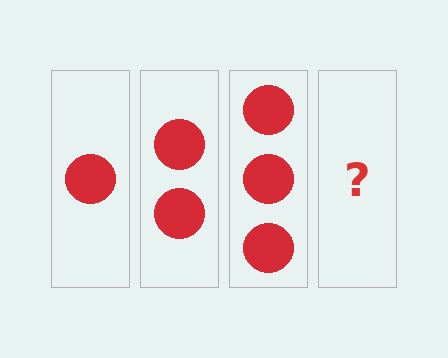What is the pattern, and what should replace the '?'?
The pattern is that each step adds one more circle. The '?' should be 4 circles.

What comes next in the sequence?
The next element should be 4 circles.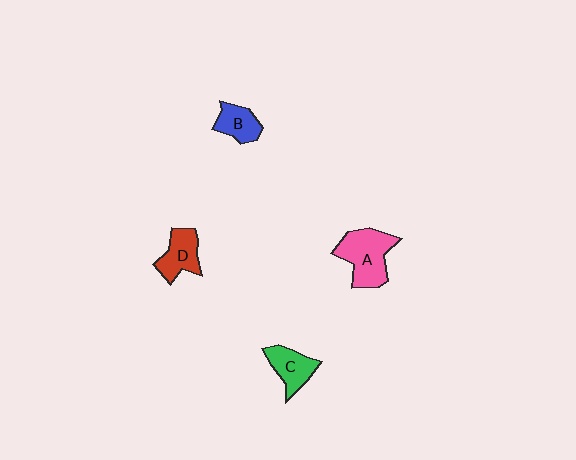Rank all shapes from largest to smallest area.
From largest to smallest: A (pink), D (red), C (green), B (blue).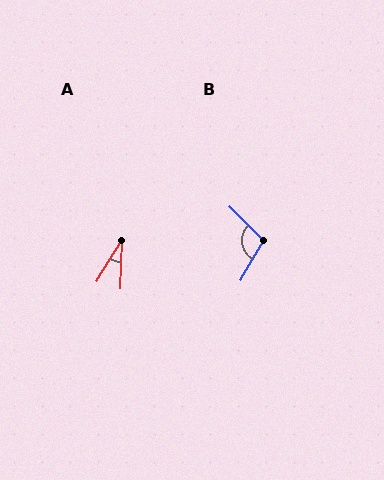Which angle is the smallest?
A, at approximately 30 degrees.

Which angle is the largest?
B, at approximately 104 degrees.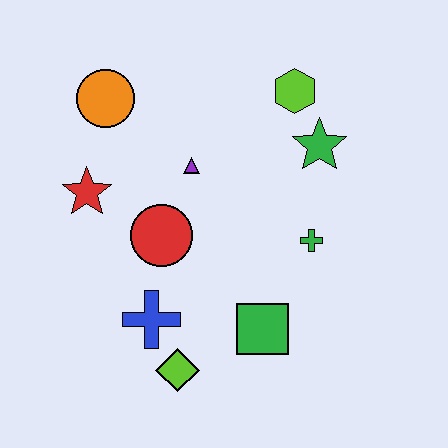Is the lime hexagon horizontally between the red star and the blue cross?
No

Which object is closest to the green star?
The lime hexagon is closest to the green star.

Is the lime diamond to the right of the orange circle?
Yes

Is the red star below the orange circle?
Yes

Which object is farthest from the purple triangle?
The lime diamond is farthest from the purple triangle.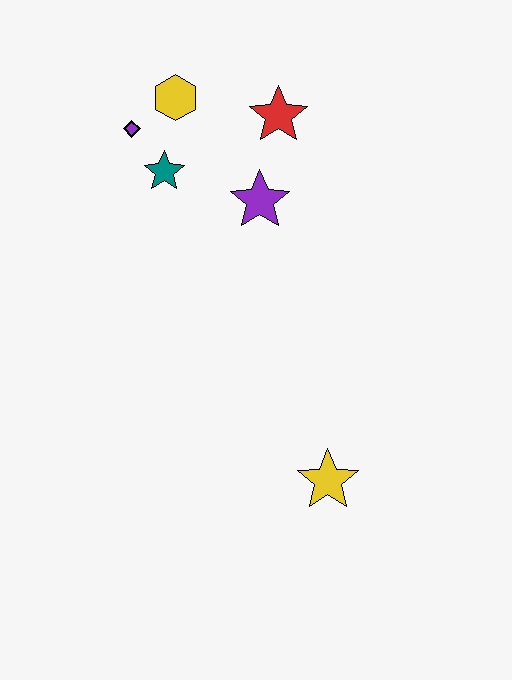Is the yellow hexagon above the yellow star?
Yes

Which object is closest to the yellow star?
The purple star is closest to the yellow star.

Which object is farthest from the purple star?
The yellow star is farthest from the purple star.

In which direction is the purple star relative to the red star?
The purple star is below the red star.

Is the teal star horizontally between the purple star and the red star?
No